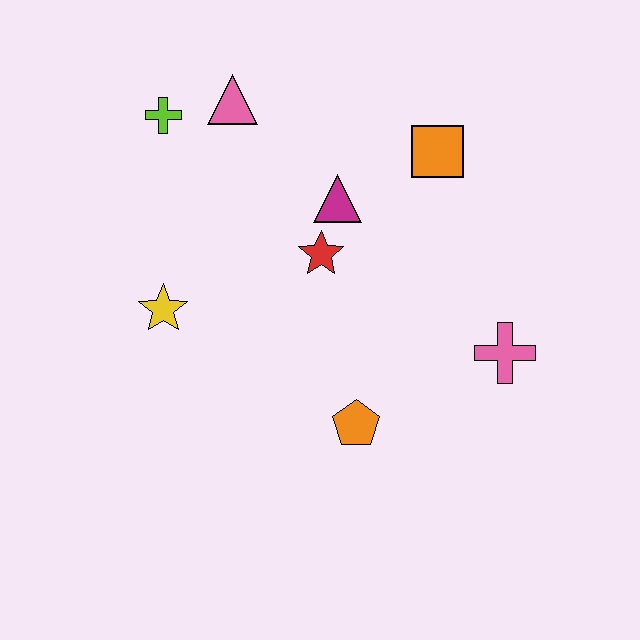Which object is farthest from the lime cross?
The pink cross is farthest from the lime cross.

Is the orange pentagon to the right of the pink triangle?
Yes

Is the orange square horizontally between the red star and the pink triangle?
No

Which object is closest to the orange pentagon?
The pink cross is closest to the orange pentagon.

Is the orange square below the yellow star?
No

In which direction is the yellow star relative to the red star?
The yellow star is to the left of the red star.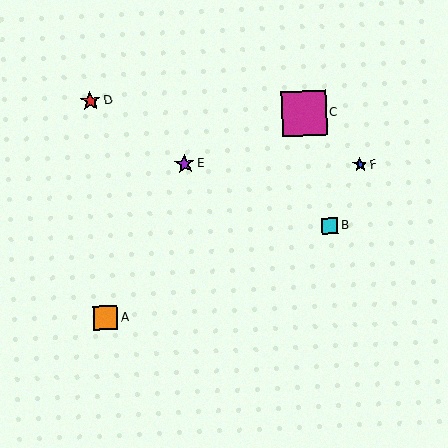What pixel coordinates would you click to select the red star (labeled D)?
Click at (90, 101) to select the red star D.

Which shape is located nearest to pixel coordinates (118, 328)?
The orange square (labeled A) at (105, 318) is nearest to that location.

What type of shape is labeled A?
Shape A is an orange square.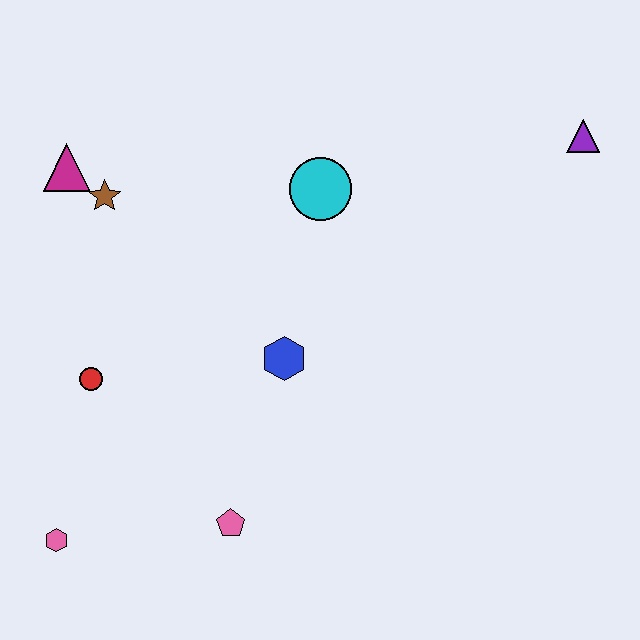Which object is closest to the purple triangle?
The cyan circle is closest to the purple triangle.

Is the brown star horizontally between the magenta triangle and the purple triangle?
Yes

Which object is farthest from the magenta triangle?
The purple triangle is farthest from the magenta triangle.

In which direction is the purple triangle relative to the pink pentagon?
The purple triangle is above the pink pentagon.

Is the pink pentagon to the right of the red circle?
Yes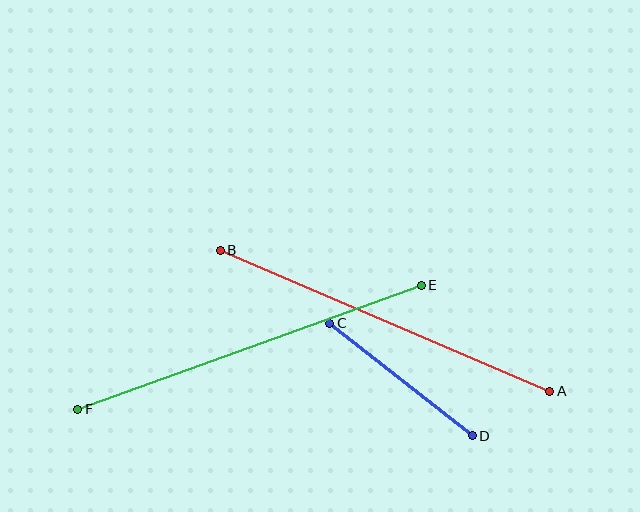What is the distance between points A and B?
The distance is approximately 358 pixels.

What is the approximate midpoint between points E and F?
The midpoint is at approximately (249, 347) pixels.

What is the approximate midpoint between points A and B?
The midpoint is at approximately (385, 321) pixels.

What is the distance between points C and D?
The distance is approximately 182 pixels.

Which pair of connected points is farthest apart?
Points E and F are farthest apart.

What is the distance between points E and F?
The distance is approximately 366 pixels.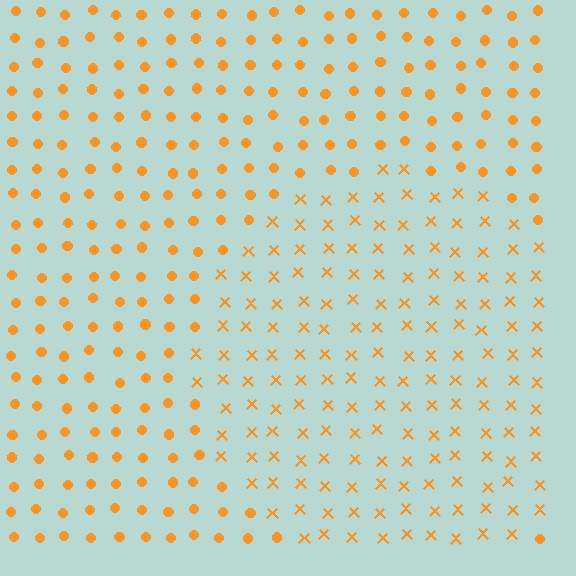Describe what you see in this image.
The image is filled with small orange elements arranged in a uniform grid. A circle-shaped region contains X marks, while the surrounding area contains circles. The boundary is defined purely by the change in element shape.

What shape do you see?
I see a circle.